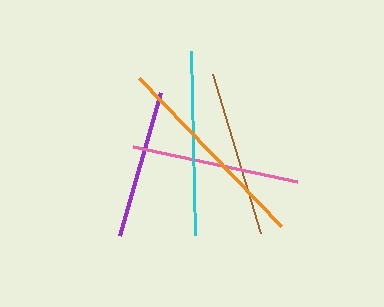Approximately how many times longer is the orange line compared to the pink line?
The orange line is approximately 1.2 times the length of the pink line.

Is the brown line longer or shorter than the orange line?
The orange line is longer than the brown line.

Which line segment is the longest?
The orange line is the longest at approximately 205 pixels.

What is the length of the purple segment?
The purple segment is approximately 149 pixels long.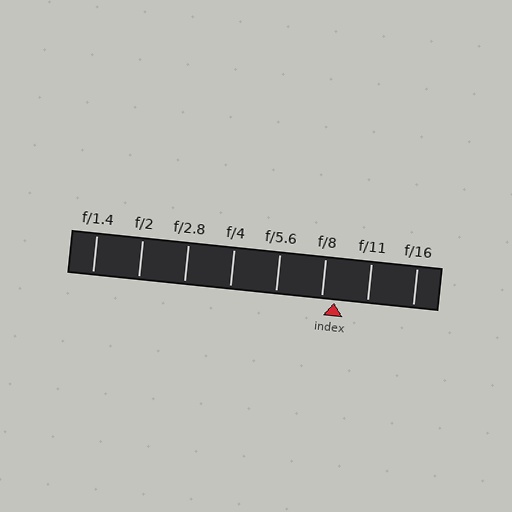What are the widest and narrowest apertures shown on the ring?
The widest aperture shown is f/1.4 and the narrowest is f/16.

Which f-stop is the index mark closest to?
The index mark is closest to f/8.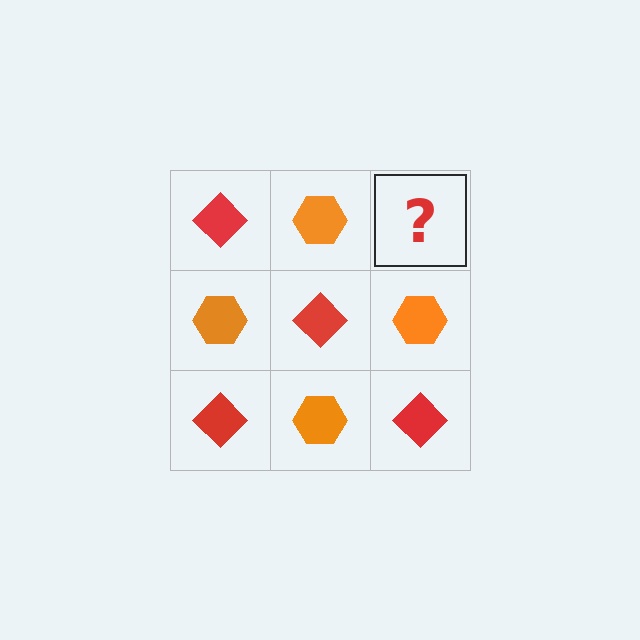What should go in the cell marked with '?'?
The missing cell should contain a red diamond.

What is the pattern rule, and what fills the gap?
The rule is that it alternates red diamond and orange hexagon in a checkerboard pattern. The gap should be filled with a red diamond.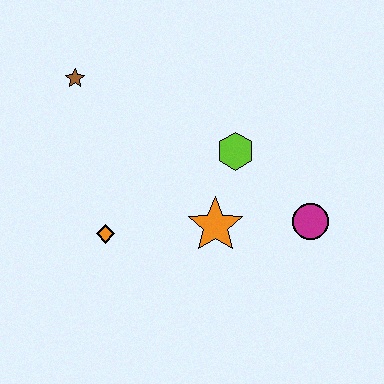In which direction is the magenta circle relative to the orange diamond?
The magenta circle is to the right of the orange diamond.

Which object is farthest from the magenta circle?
The brown star is farthest from the magenta circle.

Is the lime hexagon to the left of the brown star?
No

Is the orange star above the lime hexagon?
No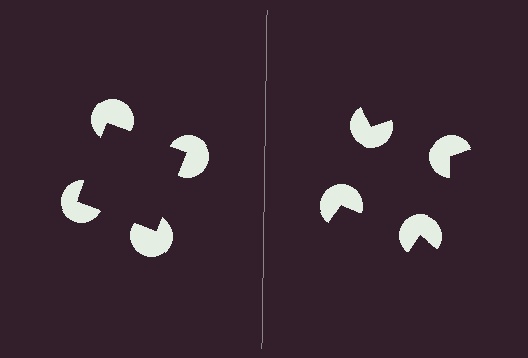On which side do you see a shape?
An illusory square appears on the left side. On the right side the wedge cuts are rotated, so no coherent shape forms.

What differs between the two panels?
The pac-man discs are positioned identically on both sides; only the wedge orientations differ. On the left they align to a square; on the right they are misaligned.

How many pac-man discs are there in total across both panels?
8 — 4 on each side.